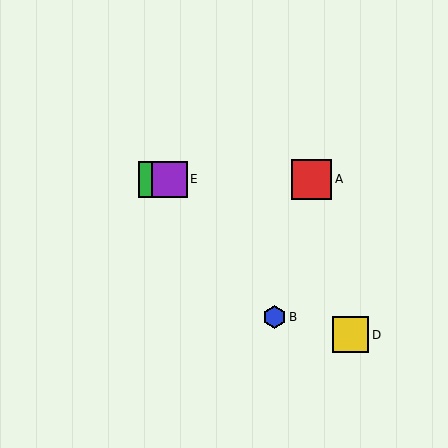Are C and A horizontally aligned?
Yes, both are at y≈179.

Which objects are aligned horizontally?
Objects A, C, E are aligned horizontally.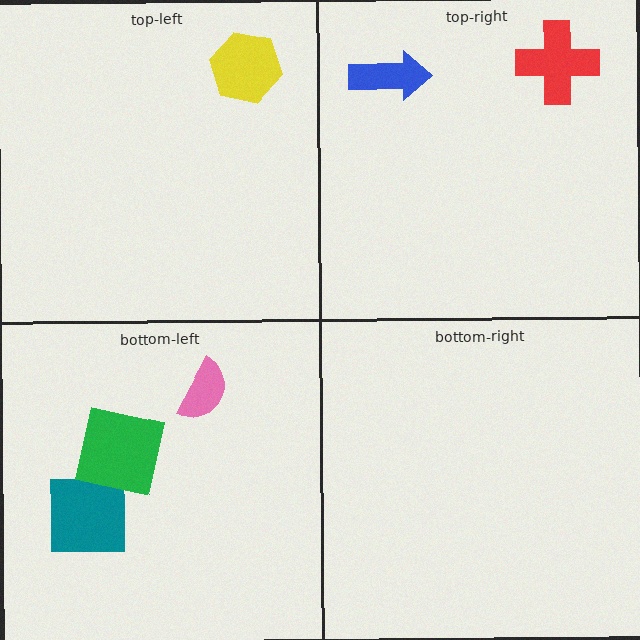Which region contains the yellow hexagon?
The top-left region.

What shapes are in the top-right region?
The red cross, the blue arrow.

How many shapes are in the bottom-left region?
3.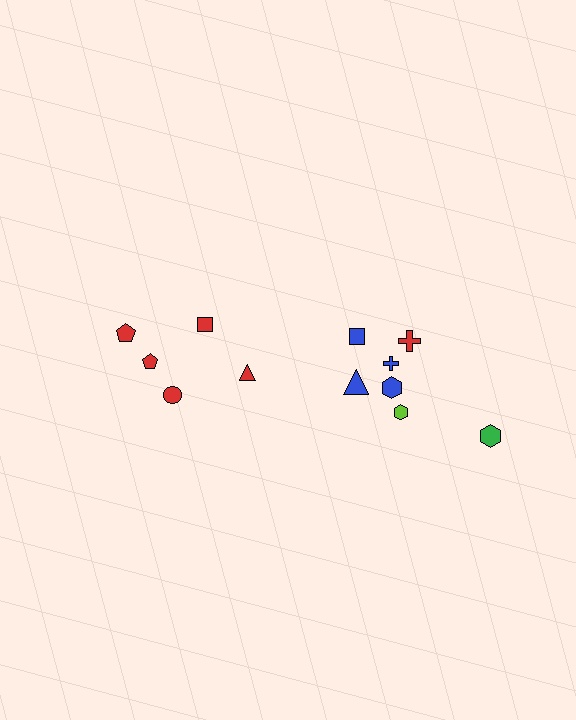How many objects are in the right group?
There are 7 objects.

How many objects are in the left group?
There are 5 objects.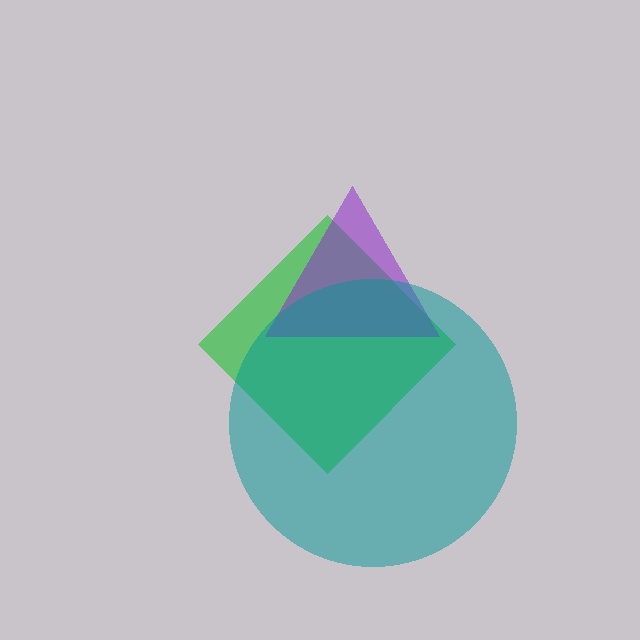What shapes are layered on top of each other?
The layered shapes are: a green diamond, a purple triangle, a teal circle.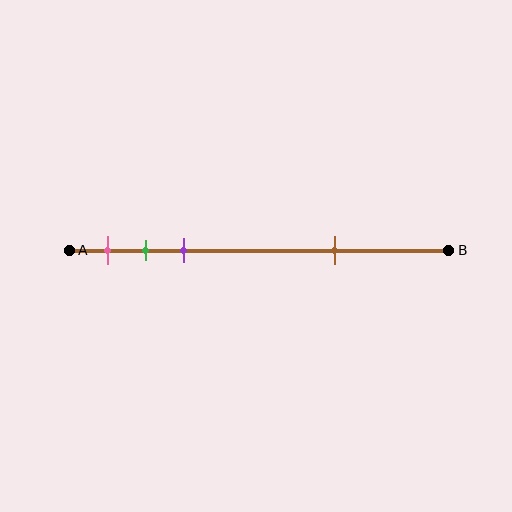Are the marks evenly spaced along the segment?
No, the marks are not evenly spaced.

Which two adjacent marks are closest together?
The green and purple marks are the closest adjacent pair.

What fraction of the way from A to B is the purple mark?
The purple mark is approximately 30% (0.3) of the way from A to B.